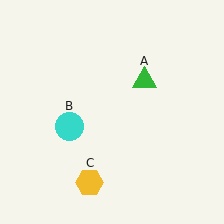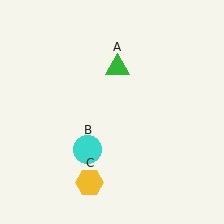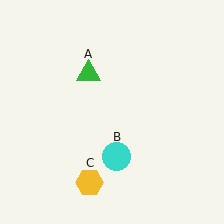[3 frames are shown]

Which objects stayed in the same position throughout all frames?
Yellow hexagon (object C) remained stationary.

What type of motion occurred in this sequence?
The green triangle (object A), cyan circle (object B) rotated counterclockwise around the center of the scene.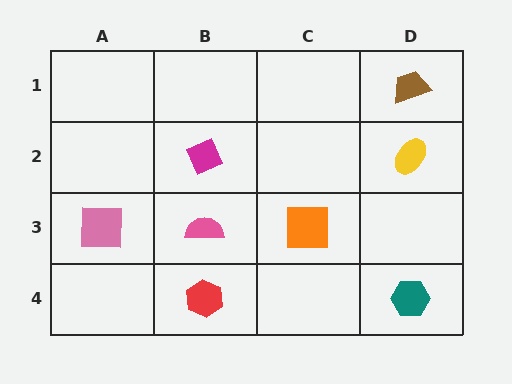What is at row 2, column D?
A yellow ellipse.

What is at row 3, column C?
An orange square.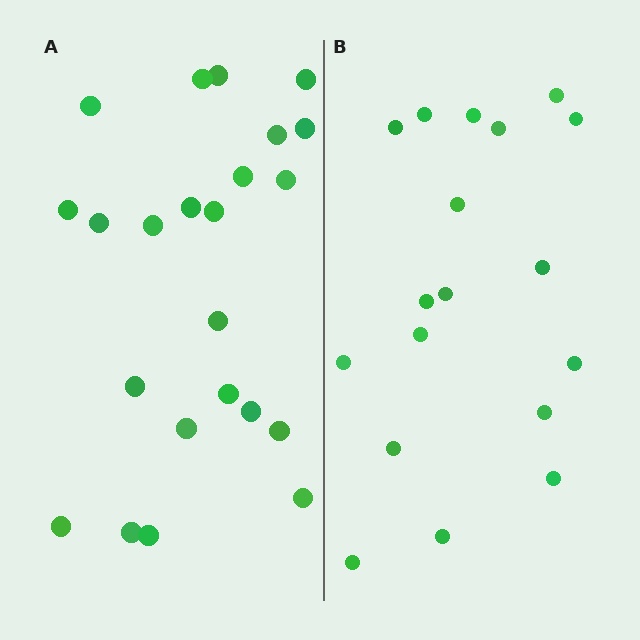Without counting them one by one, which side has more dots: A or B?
Region A (the left region) has more dots.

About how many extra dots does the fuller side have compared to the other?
Region A has about 5 more dots than region B.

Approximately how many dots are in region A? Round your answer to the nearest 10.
About 20 dots. (The exact count is 23, which rounds to 20.)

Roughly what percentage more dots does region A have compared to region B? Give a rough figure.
About 30% more.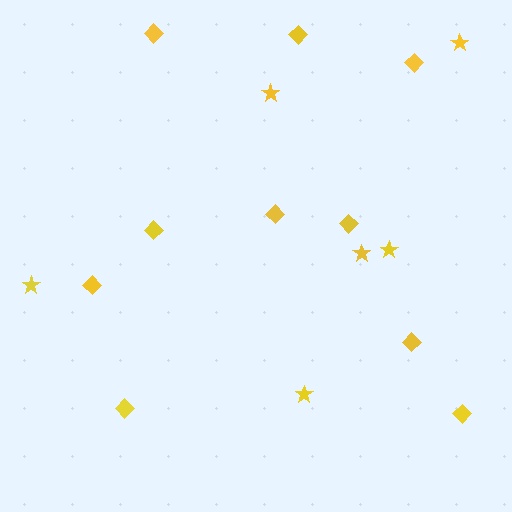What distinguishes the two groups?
There are 2 groups: one group of diamonds (10) and one group of stars (6).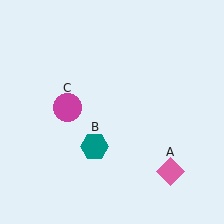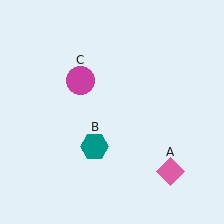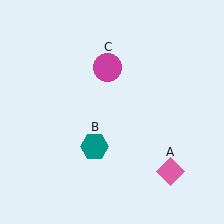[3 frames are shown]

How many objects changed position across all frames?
1 object changed position: magenta circle (object C).